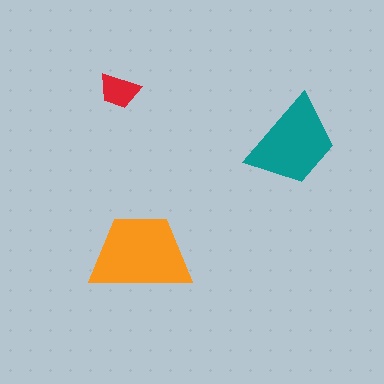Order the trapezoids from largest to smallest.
the orange one, the teal one, the red one.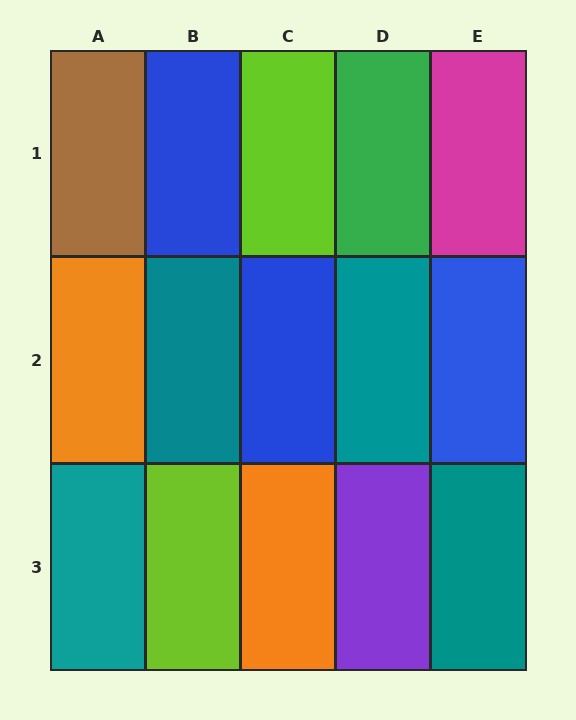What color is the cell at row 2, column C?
Blue.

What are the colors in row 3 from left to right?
Teal, lime, orange, purple, teal.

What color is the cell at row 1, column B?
Blue.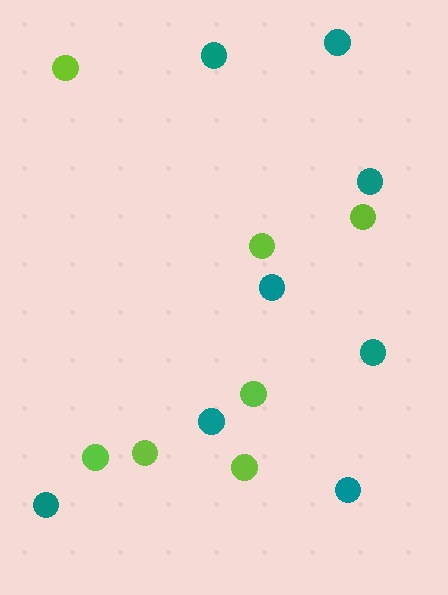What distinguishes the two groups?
There are 2 groups: one group of lime circles (7) and one group of teal circles (8).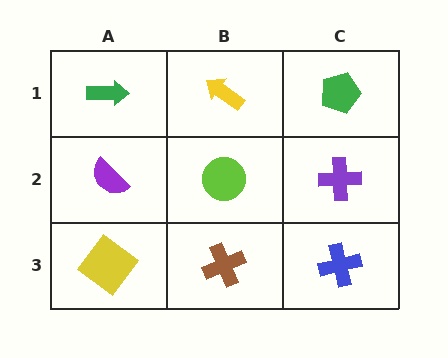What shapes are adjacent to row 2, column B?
A yellow arrow (row 1, column B), a brown cross (row 3, column B), a purple semicircle (row 2, column A), a purple cross (row 2, column C).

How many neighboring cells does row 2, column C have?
3.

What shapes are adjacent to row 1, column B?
A lime circle (row 2, column B), a green arrow (row 1, column A), a green pentagon (row 1, column C).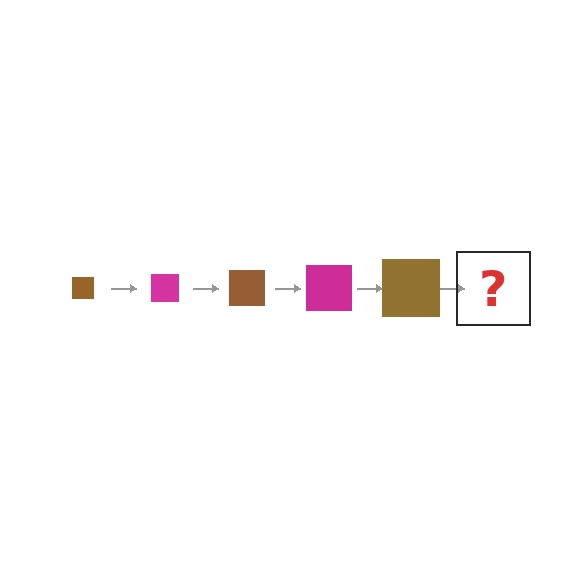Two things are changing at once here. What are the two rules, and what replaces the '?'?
The two rules are that the square grows larger each step and the color cycles through brown and magenta. The '?' should be a magenta square, larger than the previous one.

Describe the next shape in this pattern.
It should be a magenta square, larger than the previous one.